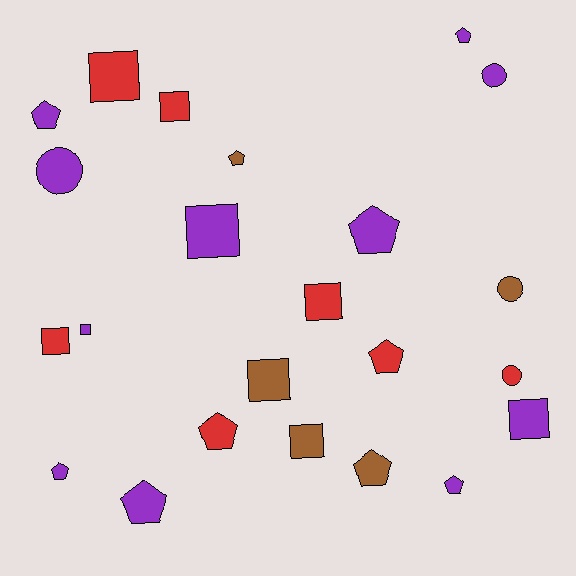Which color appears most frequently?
Purple, with 11 objects.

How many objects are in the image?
There are 23 objects.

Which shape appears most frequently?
Pentagon, with 10 objects.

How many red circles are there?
There is 1 red circle.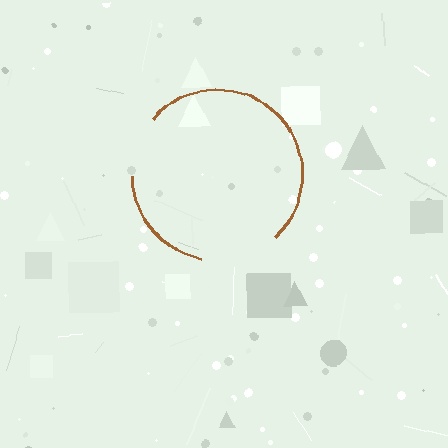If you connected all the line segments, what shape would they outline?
They would outline a circle.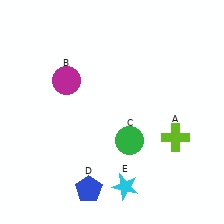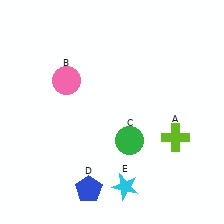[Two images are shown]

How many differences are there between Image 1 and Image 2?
There is 1 difference between the two images.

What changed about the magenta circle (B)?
In Image 1, B is magenta. In Image 2, it changed to pink.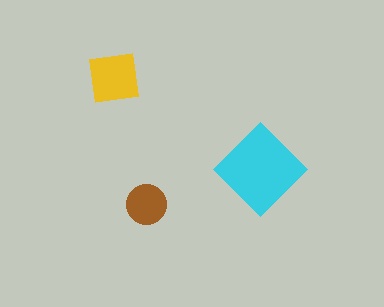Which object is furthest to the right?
The cyan diamond is rightmost.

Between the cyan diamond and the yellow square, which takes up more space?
The cyan diamond.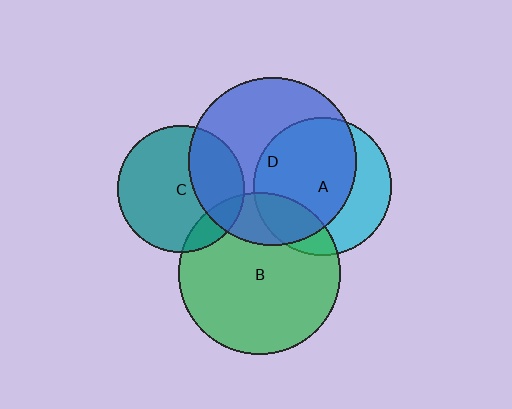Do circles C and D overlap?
Yes.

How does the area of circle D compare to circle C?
Approximately 1.7 times.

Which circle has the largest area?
Circle D (blue).